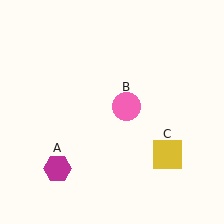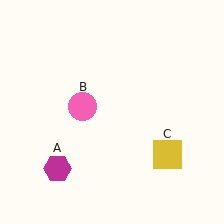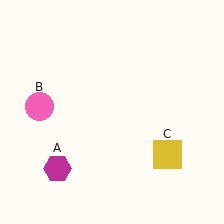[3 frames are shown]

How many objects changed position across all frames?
1 object changed position: pink circle (object B).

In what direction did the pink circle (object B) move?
The pink circle (object B) moved left.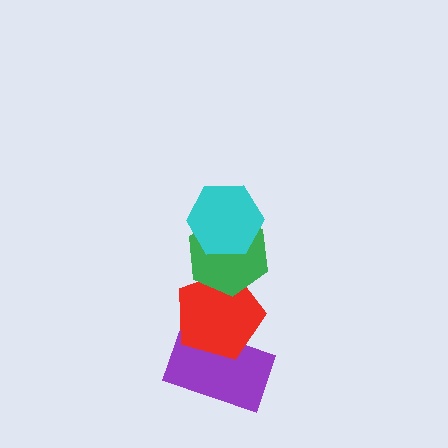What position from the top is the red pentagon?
The red pentagon is 3rd from the top.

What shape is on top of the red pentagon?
The green hexagon is on top of the red pentagon.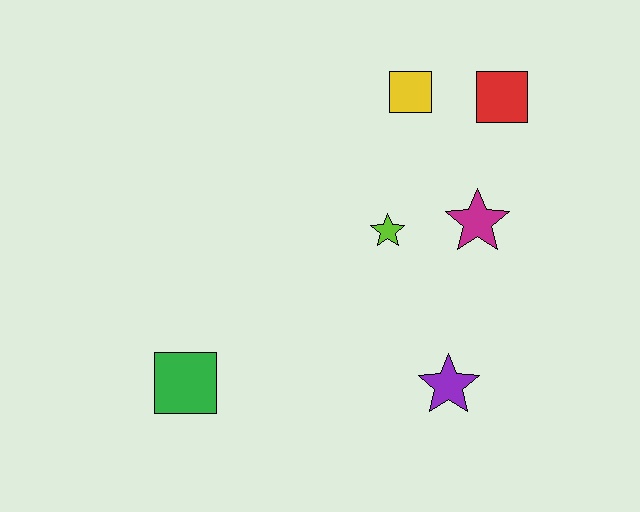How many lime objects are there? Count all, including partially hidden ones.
There is 1 lime object.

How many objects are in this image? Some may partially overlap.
There are 6 objects.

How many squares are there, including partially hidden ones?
There are 3 squares.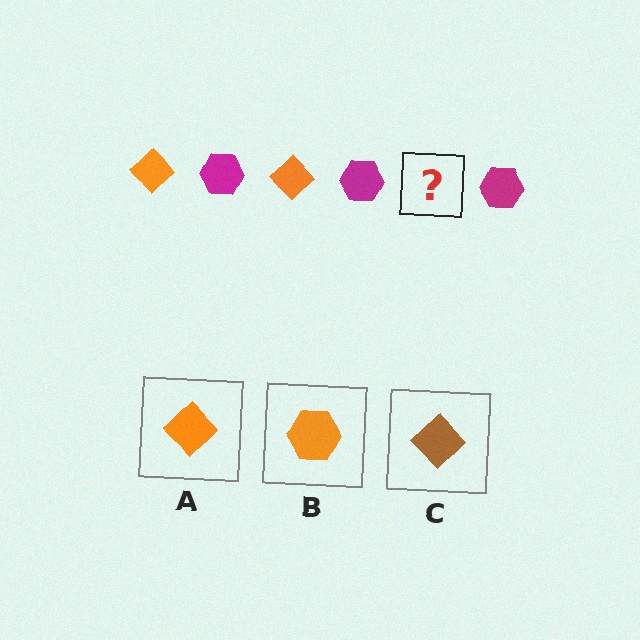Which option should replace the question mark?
Option A.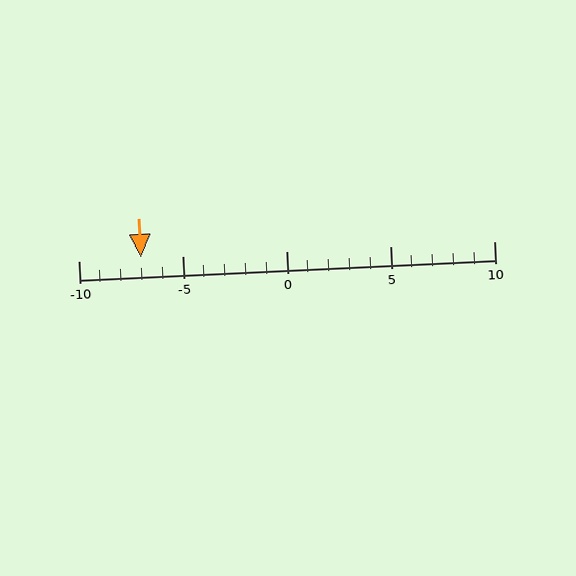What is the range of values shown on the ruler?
The ruler shows values from -10 to 10.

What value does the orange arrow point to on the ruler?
The orange arrow points to approximately -7.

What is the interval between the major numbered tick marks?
The major tick marks are spaced 5 units apart.